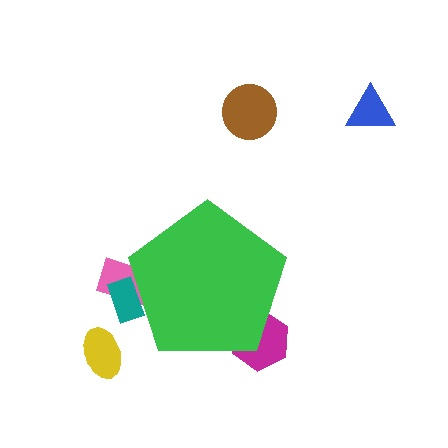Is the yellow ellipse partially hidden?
No, the yellow ellipse is fully visible.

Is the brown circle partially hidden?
No, the brown circle is fully visible.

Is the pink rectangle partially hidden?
Yes, the pink rectangle is partially hidden behind the green pentagon.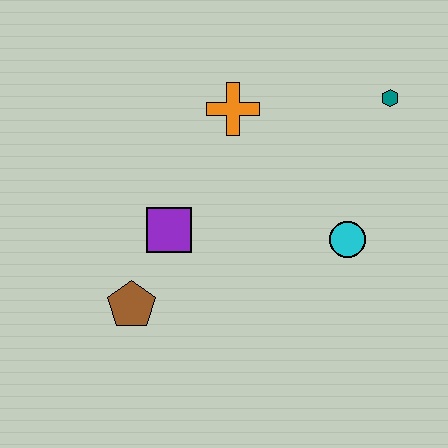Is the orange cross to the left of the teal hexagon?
Yes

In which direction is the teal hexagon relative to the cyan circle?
The teal hexagon is above the cyan circle.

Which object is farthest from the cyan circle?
The brown pentagon is farthest from the cyan circle.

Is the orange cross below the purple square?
No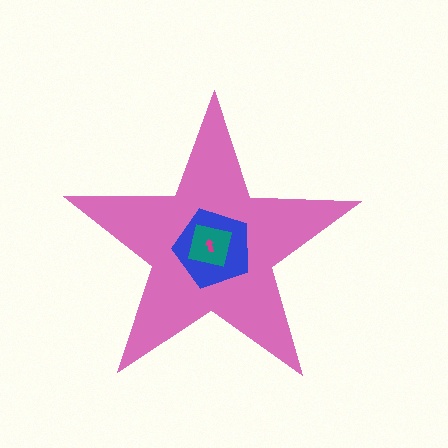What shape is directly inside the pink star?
The blue pentagon.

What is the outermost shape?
The pink star.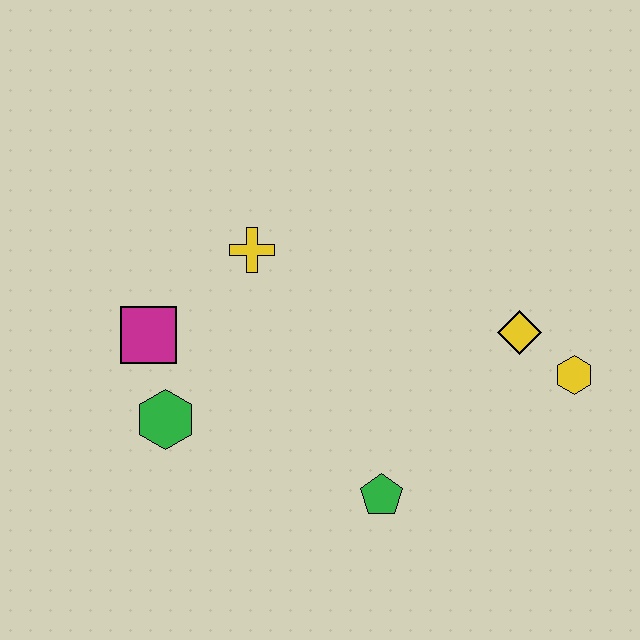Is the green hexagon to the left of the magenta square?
No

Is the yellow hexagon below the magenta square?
Yes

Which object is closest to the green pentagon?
The yellow diamond is closest to the green pentagon.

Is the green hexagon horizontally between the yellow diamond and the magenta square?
Yes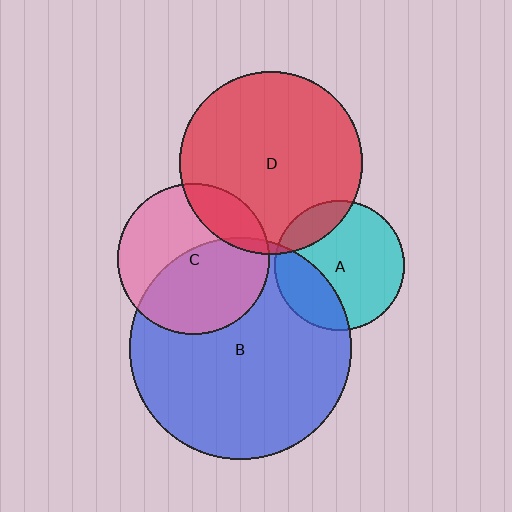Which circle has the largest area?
Circle B (blue).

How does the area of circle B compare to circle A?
Approximately 2.9 times.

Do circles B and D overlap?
Yes.